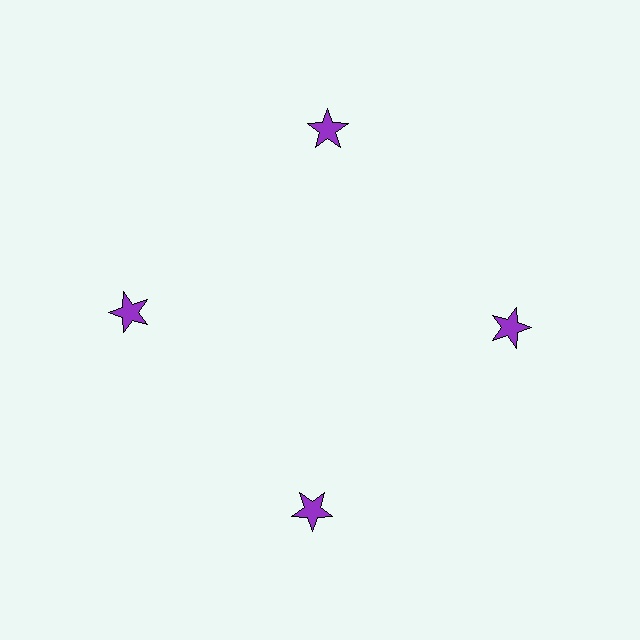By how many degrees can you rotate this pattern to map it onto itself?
The pattern maps onto itself every 90 degrees of rotation.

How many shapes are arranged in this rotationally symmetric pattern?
There are 4 shapes, arranged in 4 groups of 1.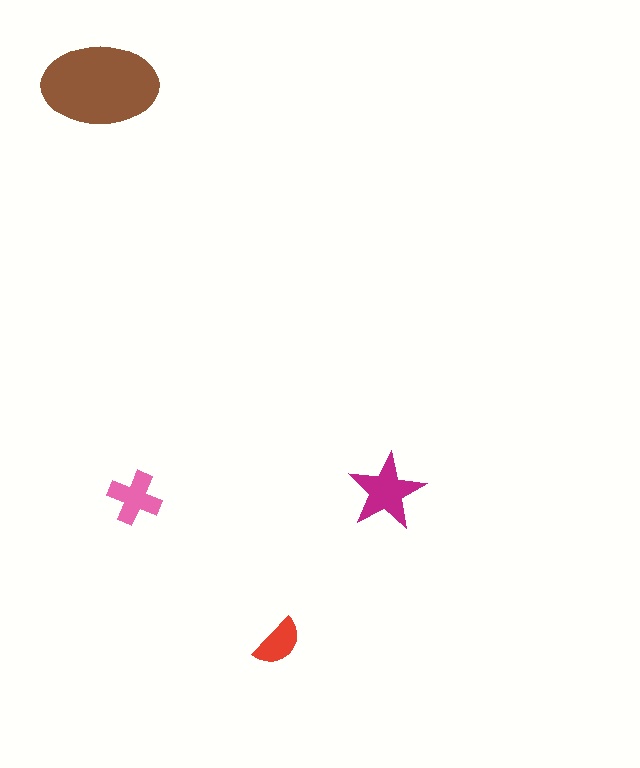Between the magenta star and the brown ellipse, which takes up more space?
The brown ellipse.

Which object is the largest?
The brown ellipse.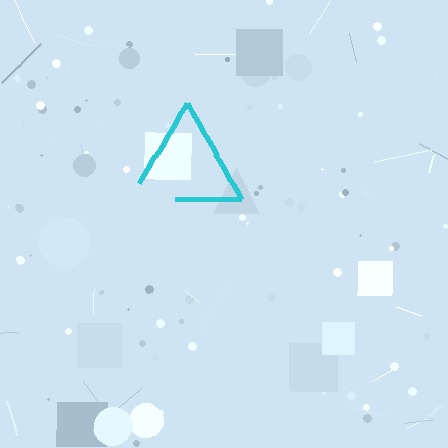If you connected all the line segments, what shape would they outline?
They would outline a triangle.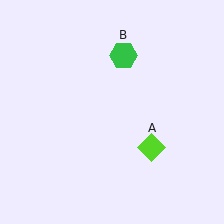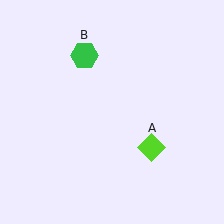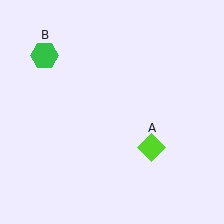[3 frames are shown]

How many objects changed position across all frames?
1 object changed position: green hexagon (object B).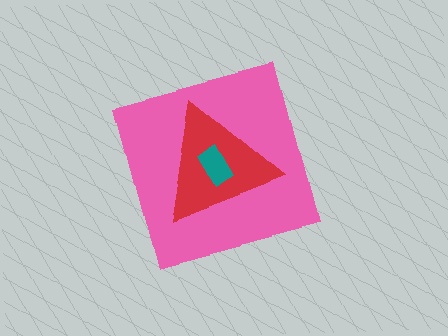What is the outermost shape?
The pink square.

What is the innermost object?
The teal rectangle.